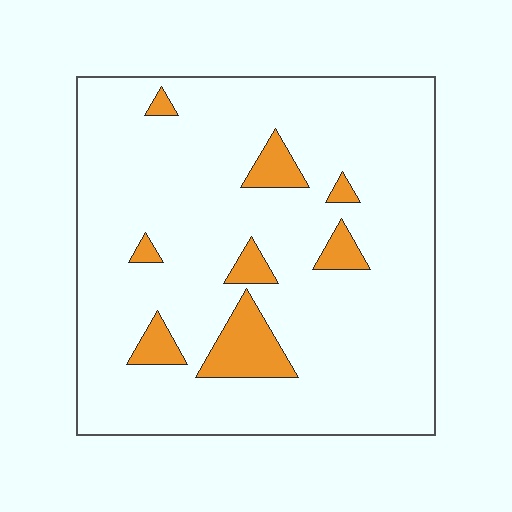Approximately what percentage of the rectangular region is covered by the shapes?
Approximately 10%.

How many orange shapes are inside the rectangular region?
8.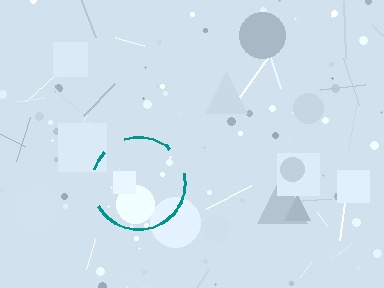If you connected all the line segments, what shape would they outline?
They would outline a circle.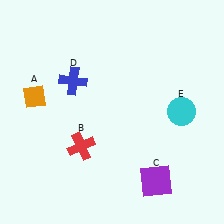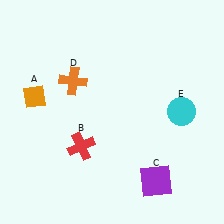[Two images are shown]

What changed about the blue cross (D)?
In Image 1, D is blue. In Image 2, it changed to orange.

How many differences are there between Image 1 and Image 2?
There is 1 difference between the two images.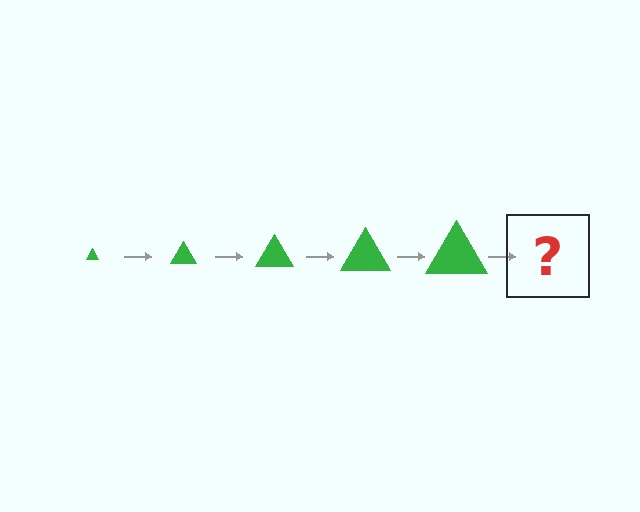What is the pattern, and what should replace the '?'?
The pattern is that the triangle gets progressively larger each step. The '?' should be a green triangle, larger than the previous one.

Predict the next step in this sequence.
The next step is a green triangle, larger than the previous one.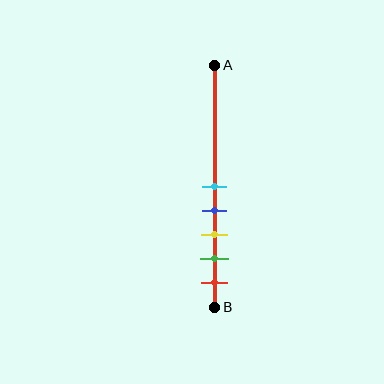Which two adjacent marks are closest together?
The cyan and blue marks are the closest adjacent pair.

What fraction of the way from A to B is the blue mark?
The blue mark is approximately 60% (0.6) of the way from A to B.